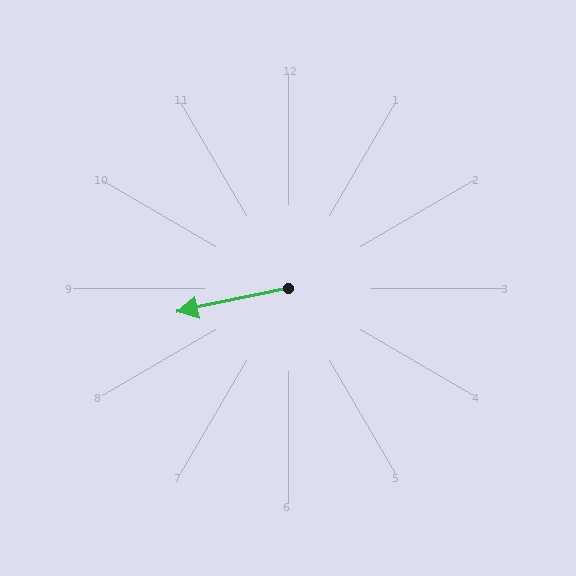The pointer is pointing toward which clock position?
Roughly 9 o'clock.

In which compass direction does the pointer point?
West.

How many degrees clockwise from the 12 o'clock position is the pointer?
Approximately 258 degrees.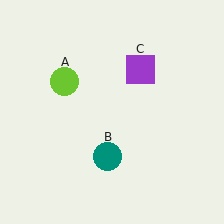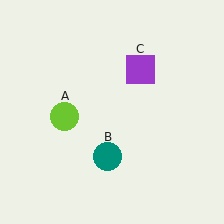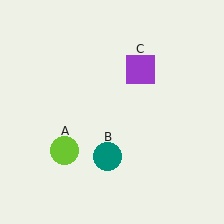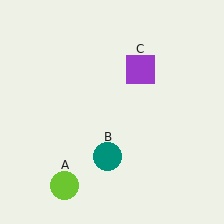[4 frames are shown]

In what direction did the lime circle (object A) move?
The lime circle (object A) moved down.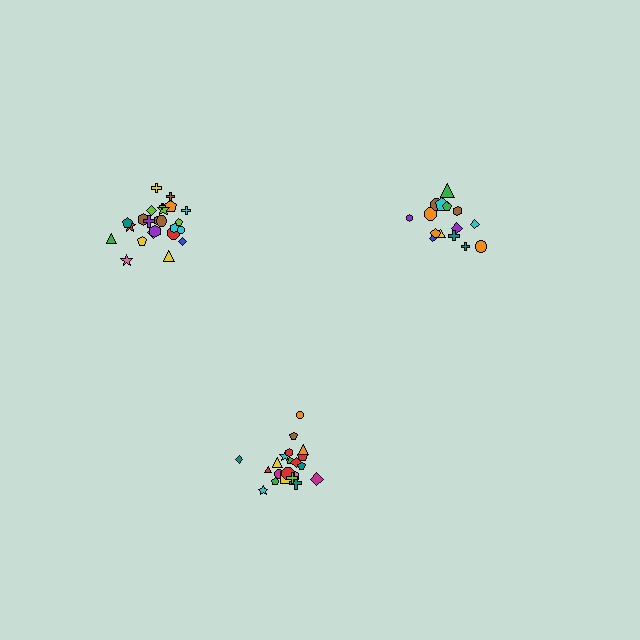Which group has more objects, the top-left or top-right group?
The top-left group.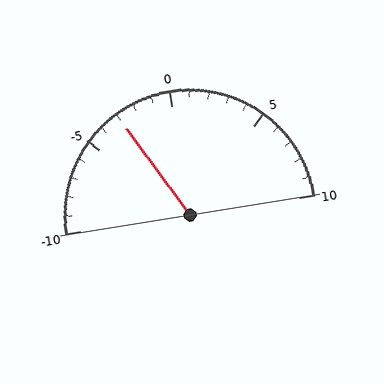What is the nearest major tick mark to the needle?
The nearest major tick mark is -5.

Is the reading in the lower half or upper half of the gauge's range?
The reading is in the lower half of the range (-10 to 10).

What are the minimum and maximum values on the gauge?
The gauge ranges from -10 to 10.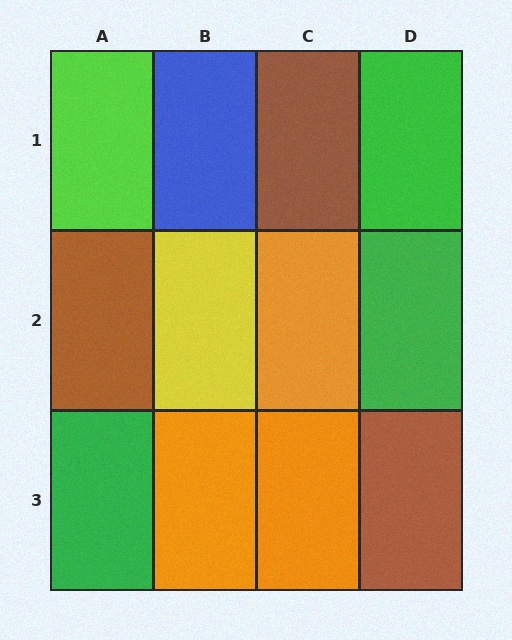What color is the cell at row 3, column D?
Brown.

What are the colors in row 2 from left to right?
Brown, yellow, orange, green.